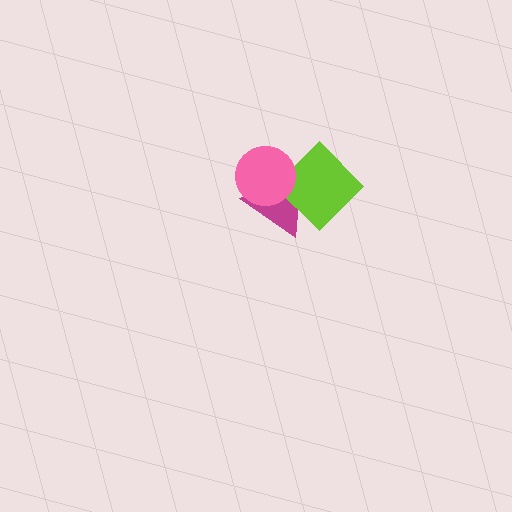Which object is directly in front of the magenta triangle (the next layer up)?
The lime diamond is directly in front of the magenta triangle.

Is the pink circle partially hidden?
No, no other shape covers it.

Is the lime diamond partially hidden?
Yes, it is partially covered by another shape.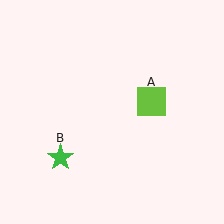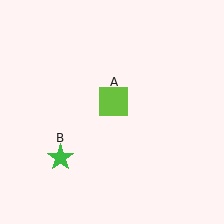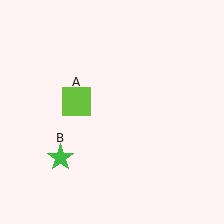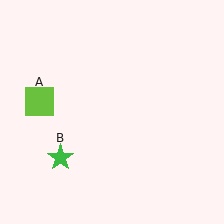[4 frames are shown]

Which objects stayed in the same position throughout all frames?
Green star (object B) remained stationary.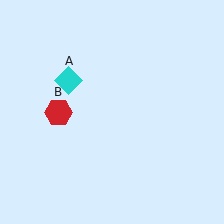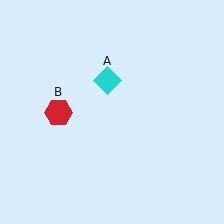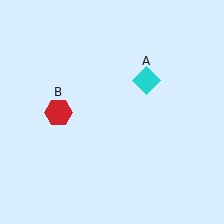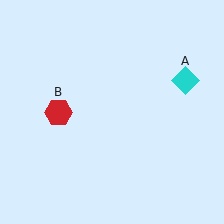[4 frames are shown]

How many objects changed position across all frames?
1 object changed position: cyan diamond (object A).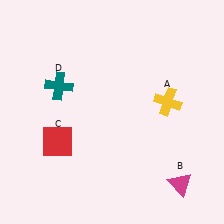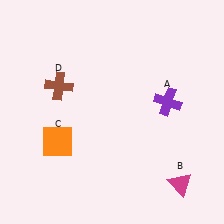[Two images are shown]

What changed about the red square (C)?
In Image 1, C is red. In Image 2, it changed to orange.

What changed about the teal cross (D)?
In Image 1, D is teal. In Image 2, it changed to brown.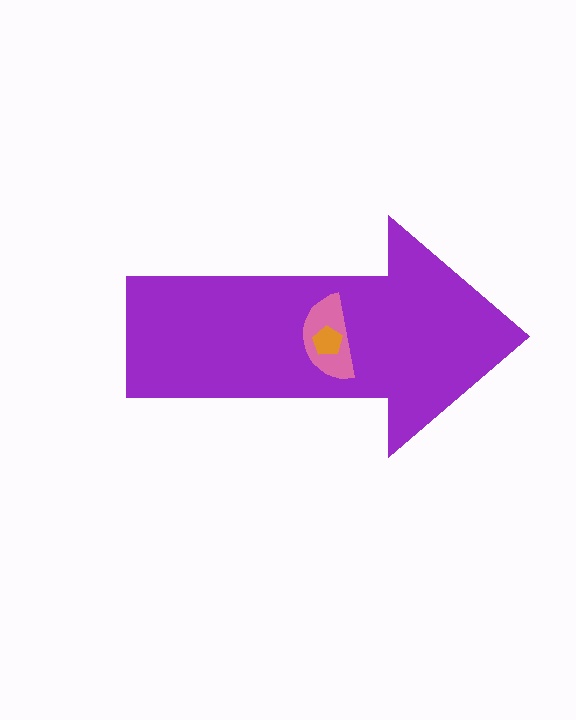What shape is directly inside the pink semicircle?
The orange pentagon.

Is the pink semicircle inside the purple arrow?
Yes.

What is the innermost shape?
The orange pentagon.